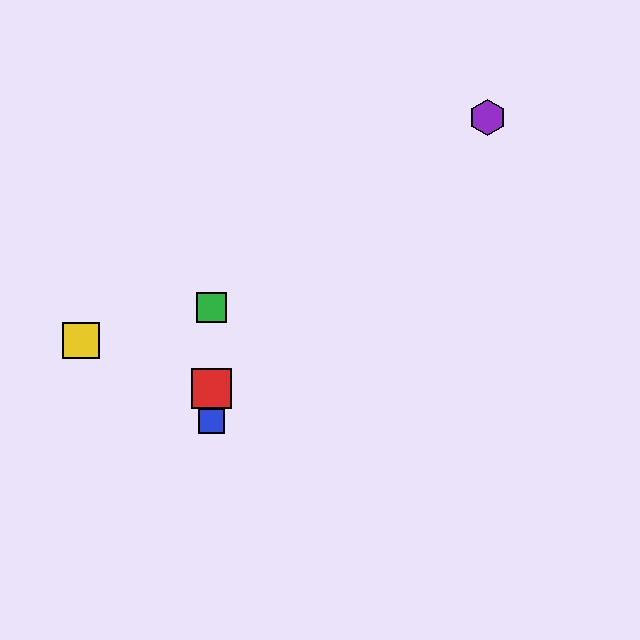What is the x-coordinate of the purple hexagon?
The purple hexagon is at x≈488.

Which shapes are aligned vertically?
The red square, the blue square, the green square are aligned vertically.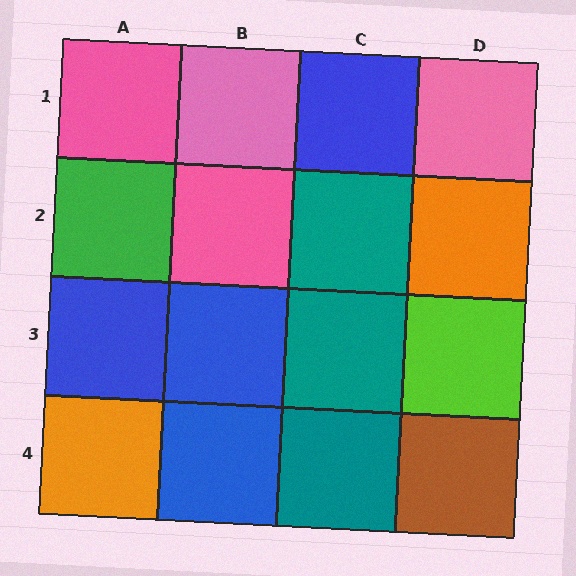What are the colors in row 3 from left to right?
Blue, blue, teal, lime.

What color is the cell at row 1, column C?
Blue.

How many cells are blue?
4 cells are blue.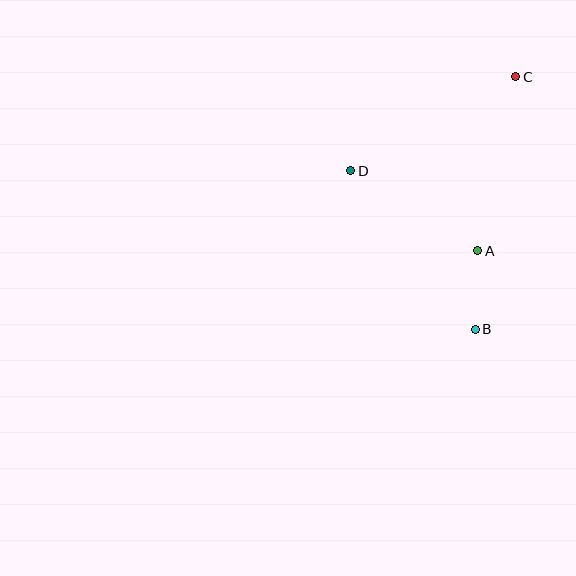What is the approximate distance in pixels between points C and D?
The distance between C and D is approximately 190 pixels.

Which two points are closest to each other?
Points A and B are closest to each other.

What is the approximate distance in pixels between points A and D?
The distance between A and D is approximately 150 pixels.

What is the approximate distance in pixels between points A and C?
The distance between A and C is approximately 178 pixels.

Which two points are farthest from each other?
Points B and C are farthest from each other.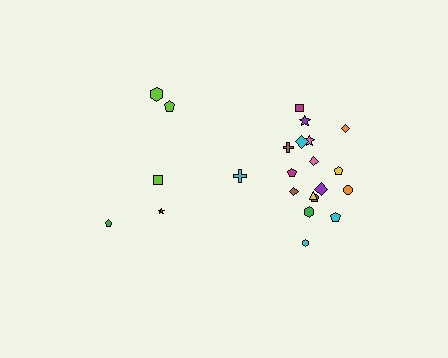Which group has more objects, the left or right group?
The right group.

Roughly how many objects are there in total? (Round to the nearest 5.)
Roughly 25 objects in total.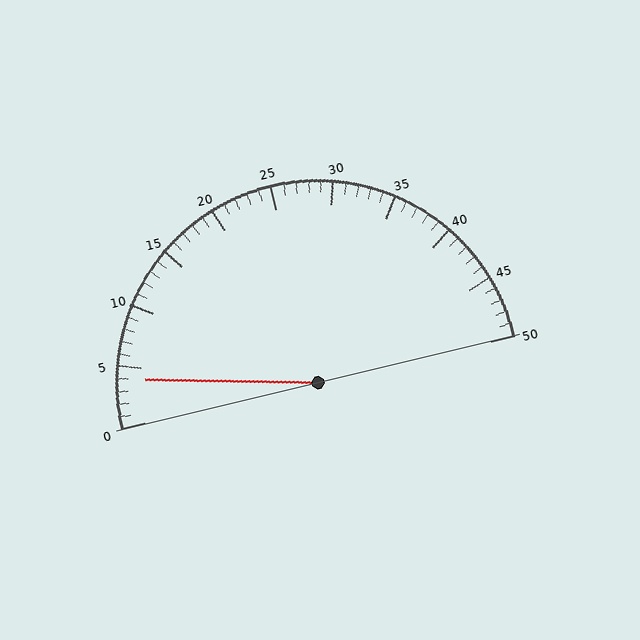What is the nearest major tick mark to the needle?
The nearest major tick mark is 5.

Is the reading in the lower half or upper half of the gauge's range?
The reading is in the lower half of the range (0 to 50).